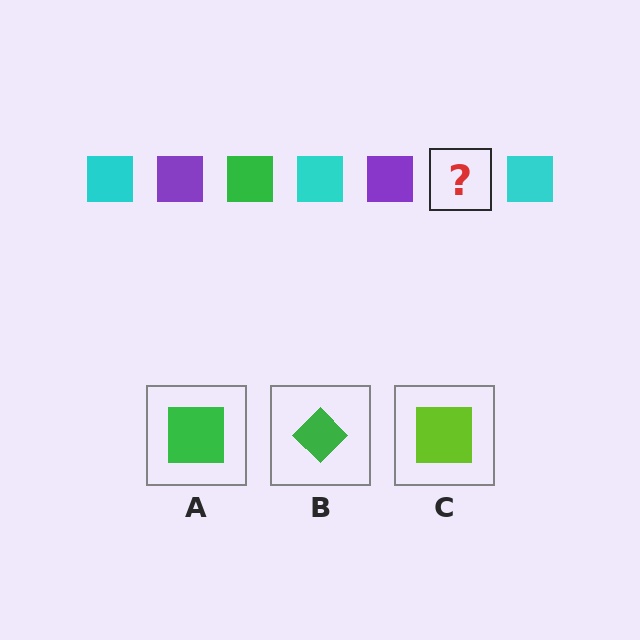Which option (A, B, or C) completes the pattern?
A.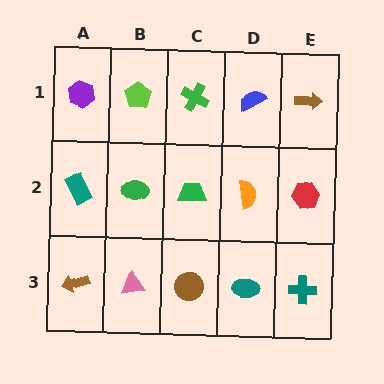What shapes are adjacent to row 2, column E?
A brown arrow (row 1, column E), a teal cross (row 3, column E), an orange semicircle (row 2, column D).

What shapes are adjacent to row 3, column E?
A red hexagon (row 2, column E), a teal ellipse (row 3, column D).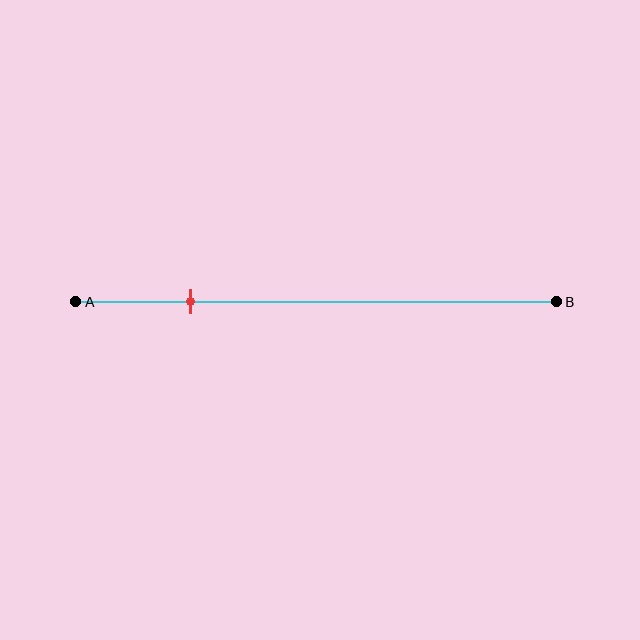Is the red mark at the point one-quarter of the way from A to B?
Yes, the mark is approximately at the one-quarter point.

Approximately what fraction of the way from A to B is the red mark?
The red mark is approximately 25% of the way from A to B.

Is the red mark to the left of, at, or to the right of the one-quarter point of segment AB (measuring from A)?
The red mark is approximately at the one-quarter point of segment AB.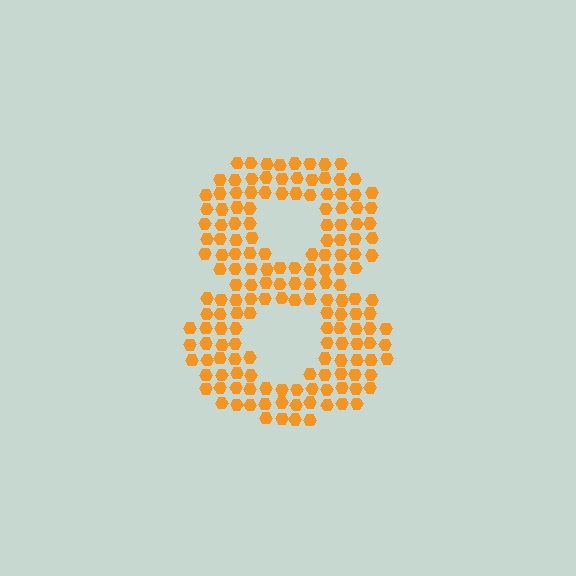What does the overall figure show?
The overall figure shows the digit 8.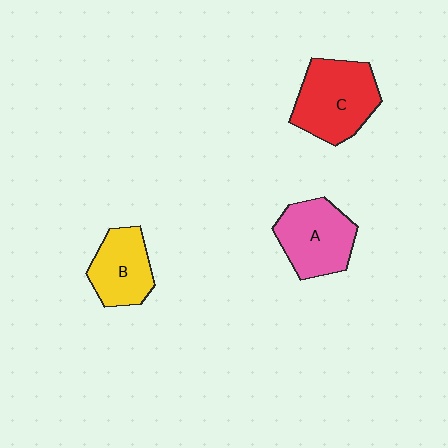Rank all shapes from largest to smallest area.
From largest to smallest: C (red), A (pink), B (yellow).